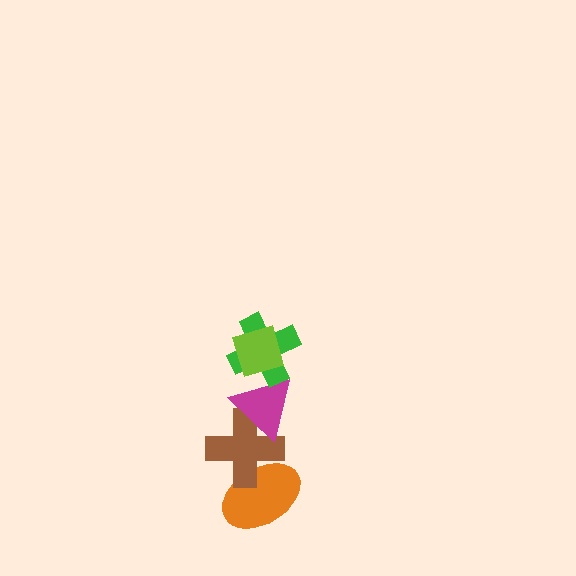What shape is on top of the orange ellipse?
The brown cross is on top of the orange ellipse.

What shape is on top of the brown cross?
The magenta triangle is on top of the brown cross.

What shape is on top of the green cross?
The lime diamond is on top of the green cross.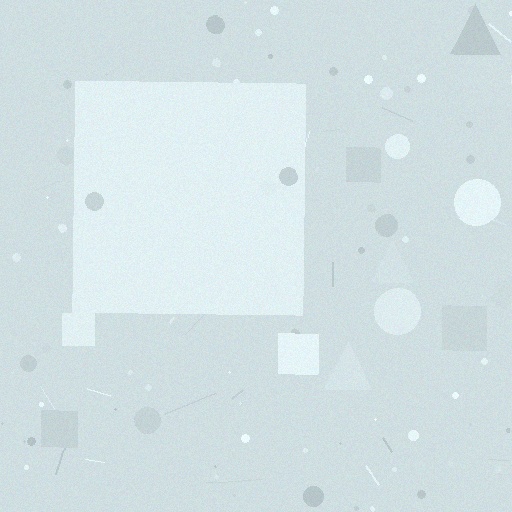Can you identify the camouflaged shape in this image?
The camouflaged shape is a square.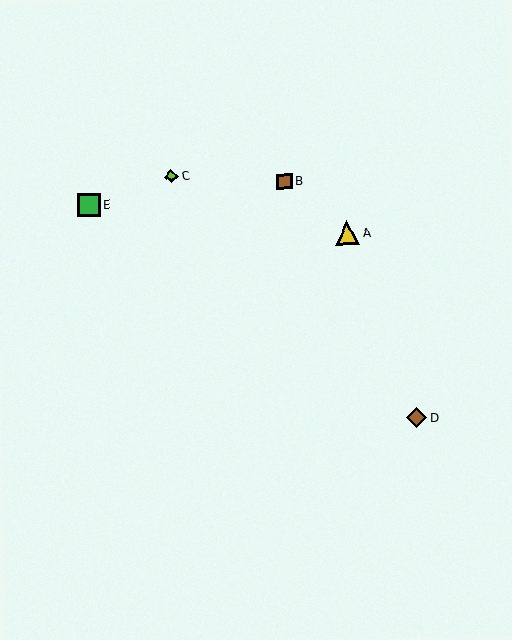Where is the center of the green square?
The center of the green square is at (89, 205).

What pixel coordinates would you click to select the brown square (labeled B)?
Click at (284, 182) to select the brown square B.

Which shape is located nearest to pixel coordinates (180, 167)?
The lime diamond (labeled C) at (171, 176) is nearest to that location.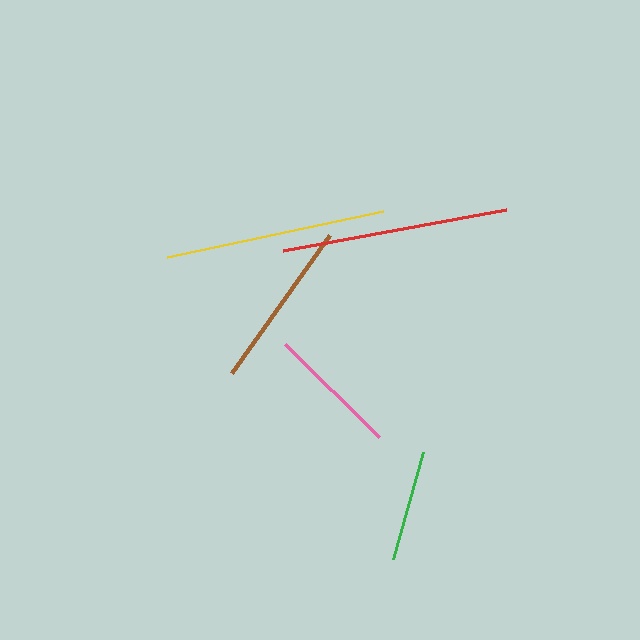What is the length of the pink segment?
The pink segment is approximately 132 pixels long.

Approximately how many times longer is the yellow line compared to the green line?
The yellow line is approximately 2.0 times the length of the green line.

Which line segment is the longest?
The red line is the longest at approximately 227 pixels.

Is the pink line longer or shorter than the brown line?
The brown line is longer than the pink line.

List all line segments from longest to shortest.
From longest to shortest: red, yellow, brown, pink, green.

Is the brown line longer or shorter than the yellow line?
The yellow line is longer than the brown line.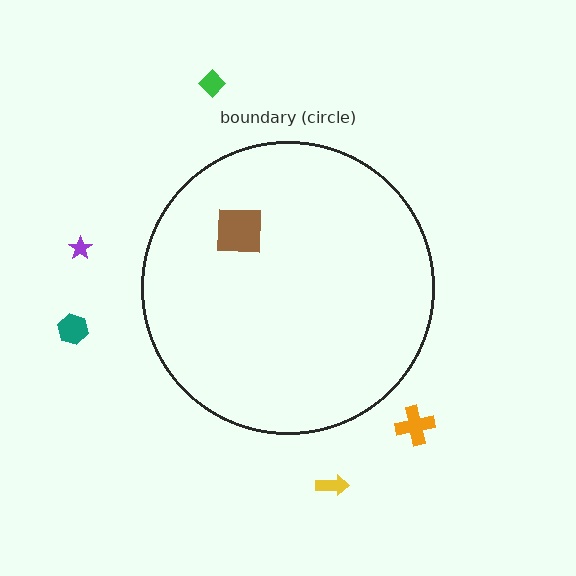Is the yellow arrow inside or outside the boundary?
Outside.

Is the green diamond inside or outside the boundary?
Outside.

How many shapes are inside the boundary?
1 inside, 5 outside.